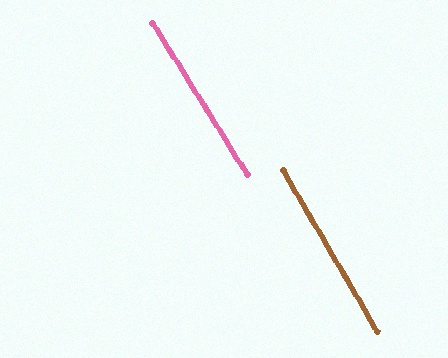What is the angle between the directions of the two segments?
Approximately 2 degrees.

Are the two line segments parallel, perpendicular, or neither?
Parallel — their directions differ by only 1.9°.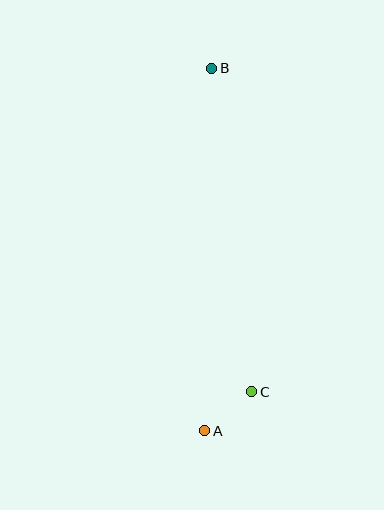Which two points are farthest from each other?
Points A and B are farthest from each other.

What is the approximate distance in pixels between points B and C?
The distance between B and C is approximately 326 pixels.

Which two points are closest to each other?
Points A and C are closest to each other.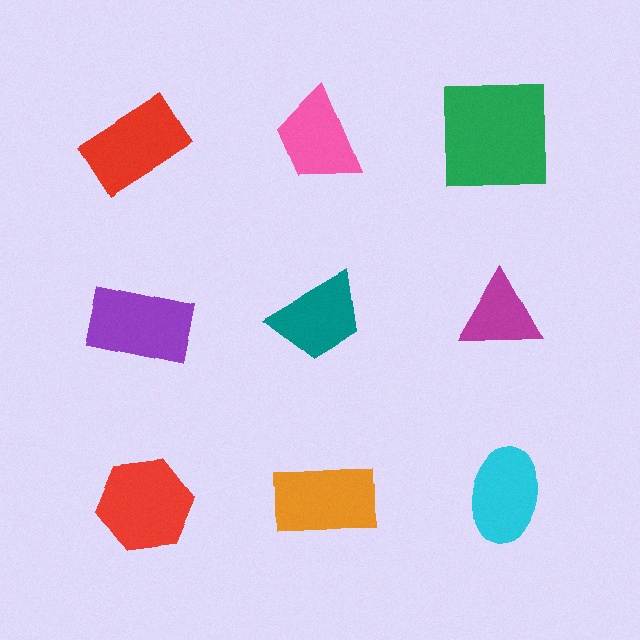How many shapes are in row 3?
3 shapes.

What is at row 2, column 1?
A purple rectangle.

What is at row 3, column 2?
An orange rectangle.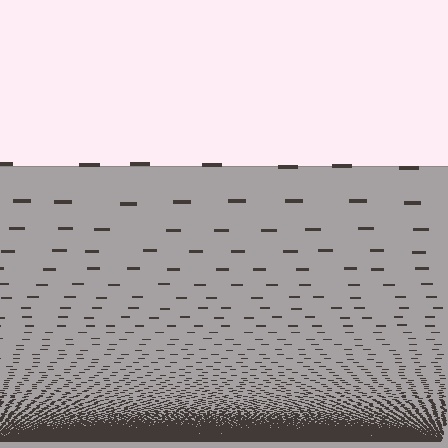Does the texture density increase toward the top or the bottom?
Density increases toward the bottom.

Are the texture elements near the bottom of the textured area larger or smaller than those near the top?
Smaller. The gradient is inverted — elements near the bottom are smaller and denser.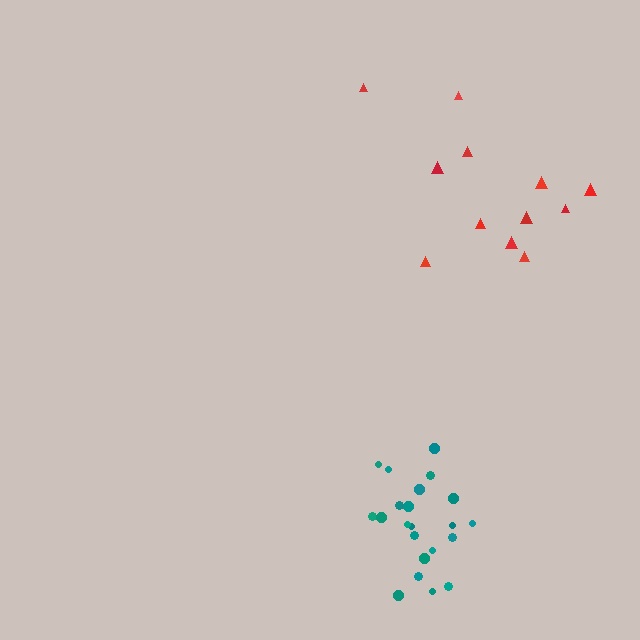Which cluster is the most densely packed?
Teal.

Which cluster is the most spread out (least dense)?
Red.